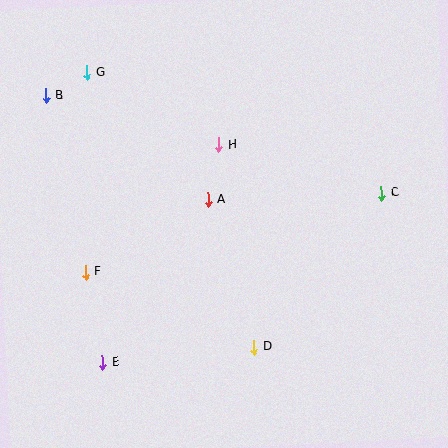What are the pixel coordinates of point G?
Point G is at (87, 73).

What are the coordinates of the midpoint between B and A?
The midpoint between B and A is at (127, 147).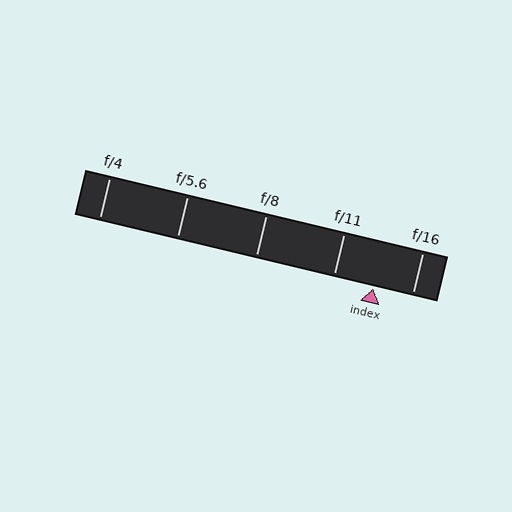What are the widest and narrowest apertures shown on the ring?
The widest aperture shown is f/4 and the narrowest is f/16.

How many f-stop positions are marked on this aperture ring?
There are 5 f-stop positions marked.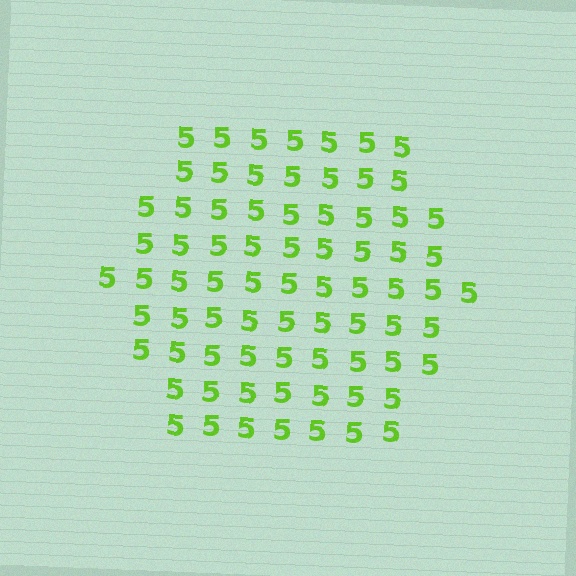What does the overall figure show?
The overall figure shows a hexagon.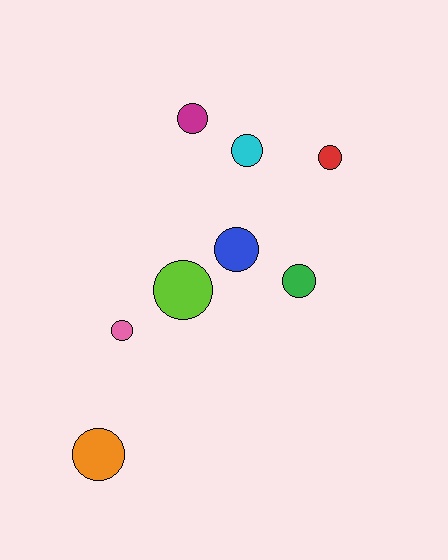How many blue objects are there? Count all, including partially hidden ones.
There is 1 blue object.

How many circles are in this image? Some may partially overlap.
There are 8 circles.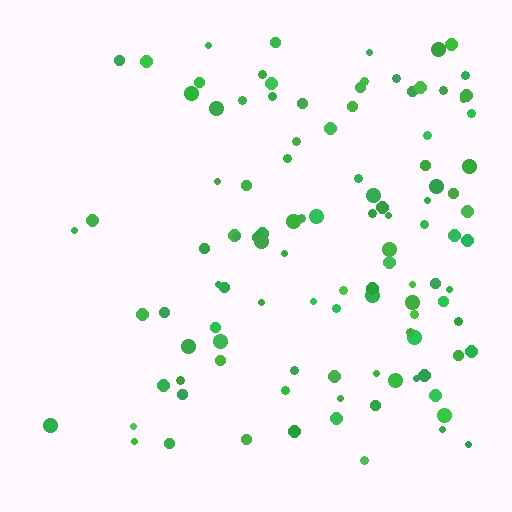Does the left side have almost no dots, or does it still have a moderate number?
Still a moderate number, just noticeably fewer than the right.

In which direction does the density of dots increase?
From left to right, with the right side densest.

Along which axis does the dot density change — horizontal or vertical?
Horizontal.